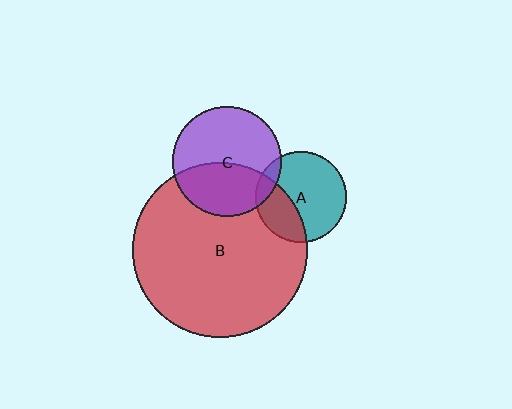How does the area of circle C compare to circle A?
Approximately 1.4 times.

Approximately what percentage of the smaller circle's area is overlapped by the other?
Approximately 10%.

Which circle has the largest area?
Circle B (red).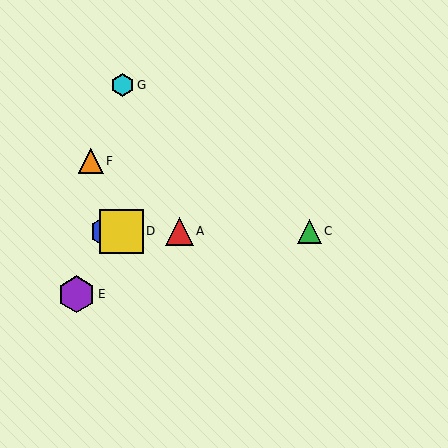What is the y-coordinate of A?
Object A is at y≈231.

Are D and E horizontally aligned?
No, D is at y≈231 and E is at y≈294.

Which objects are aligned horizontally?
Objects A, B, C, D are aligned horizontally.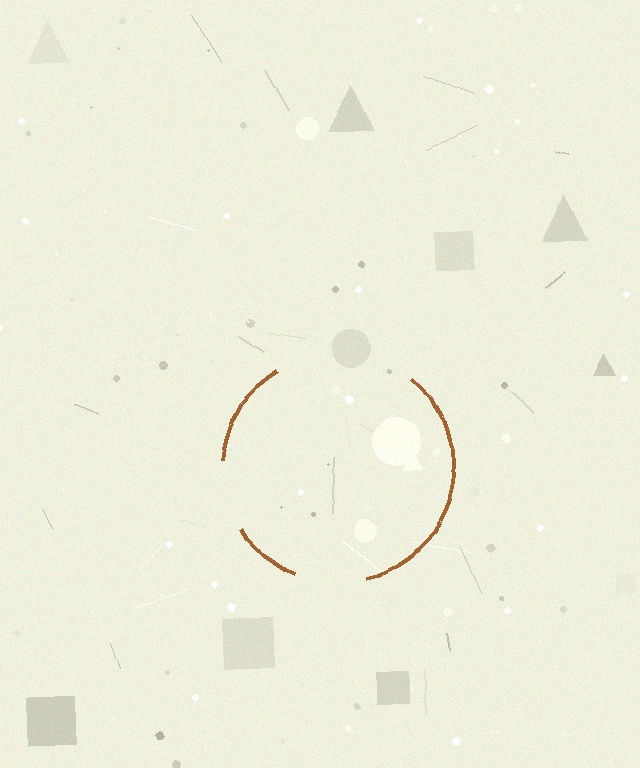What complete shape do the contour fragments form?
The contour fragments form a circle.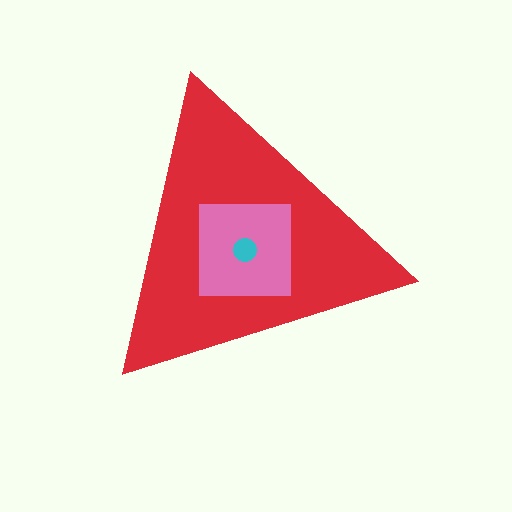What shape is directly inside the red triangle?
The pink square.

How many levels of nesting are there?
3.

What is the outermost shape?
The red triangle.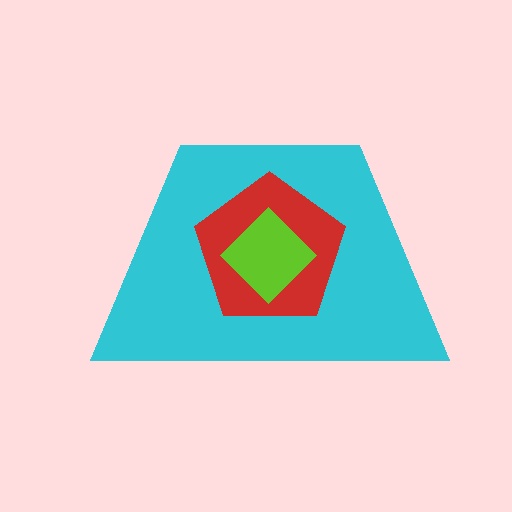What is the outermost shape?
The cyan trapezoid.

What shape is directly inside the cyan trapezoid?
The red pentagon.